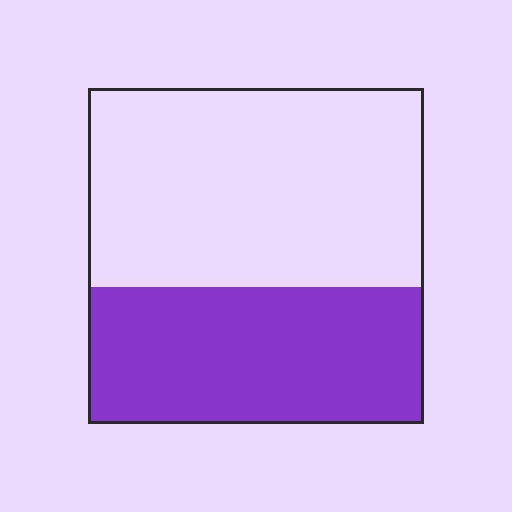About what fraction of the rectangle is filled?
About two fifths (2/5).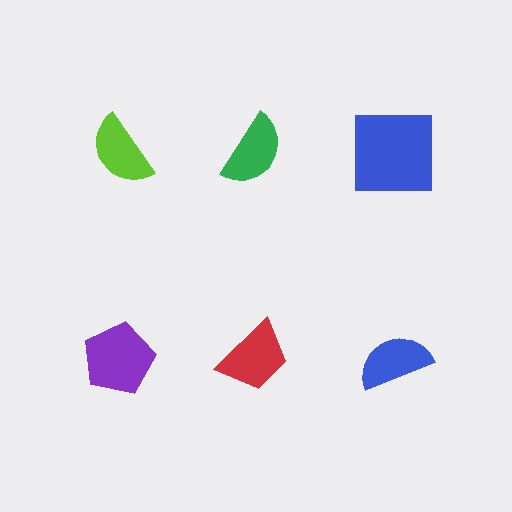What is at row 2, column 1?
A purple pentagon.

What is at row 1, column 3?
A blue square.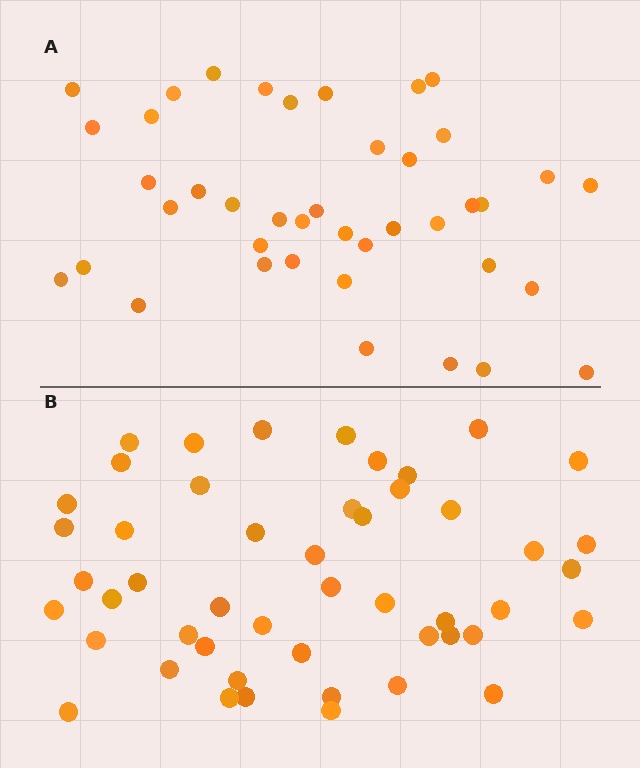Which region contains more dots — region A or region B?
Region B (the bottom region) has more dots.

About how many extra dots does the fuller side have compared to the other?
Region B has roughly 8 or so more dots than region A.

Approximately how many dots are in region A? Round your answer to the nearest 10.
About 40 dots. (The exact count is 41, which rounds to 40.)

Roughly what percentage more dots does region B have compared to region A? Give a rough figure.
About 20% more.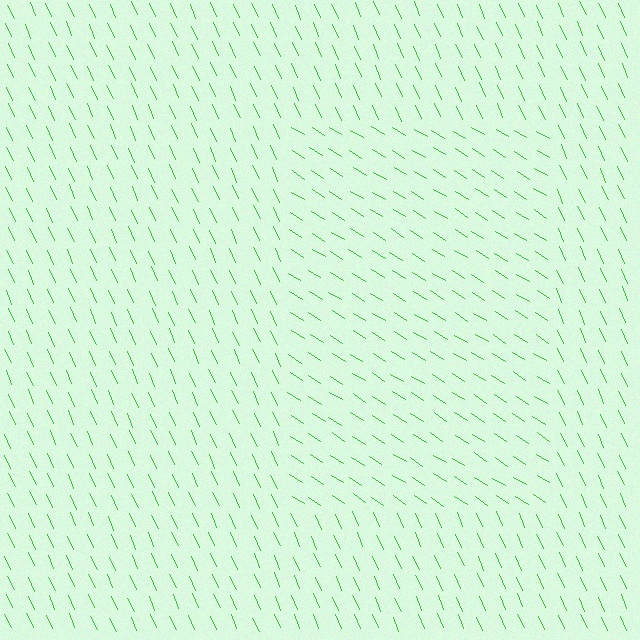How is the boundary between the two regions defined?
The boundary is defined purely by a change in line orientation (approximately 34 degrees difference). All lines are the same color and thickness.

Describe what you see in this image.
The image is filled with small green line segments. A rectangle region in the image has lines oriented differently from the surrounding lines, creating a visible texture boundary.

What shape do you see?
I see a rectangle.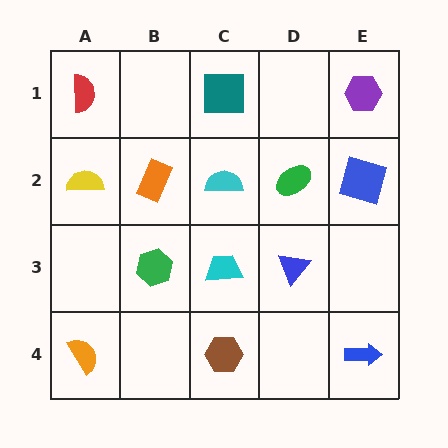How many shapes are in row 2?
5 shapes.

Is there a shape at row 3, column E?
No, that cell is empty.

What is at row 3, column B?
A green hexagon.